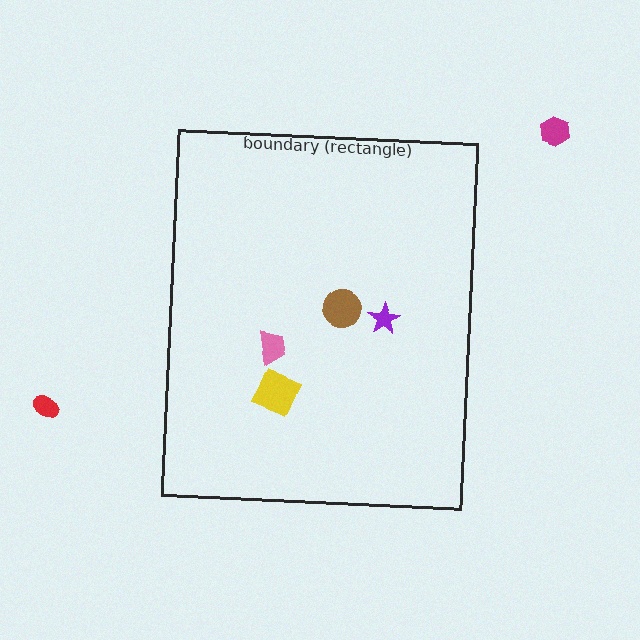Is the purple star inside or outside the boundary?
Inside.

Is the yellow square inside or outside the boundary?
Inside.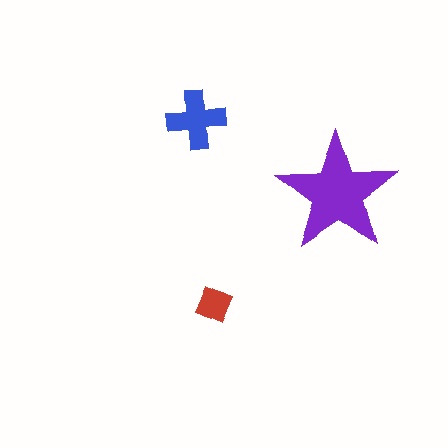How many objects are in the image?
There are 3 objects in the image.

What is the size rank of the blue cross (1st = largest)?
2nd.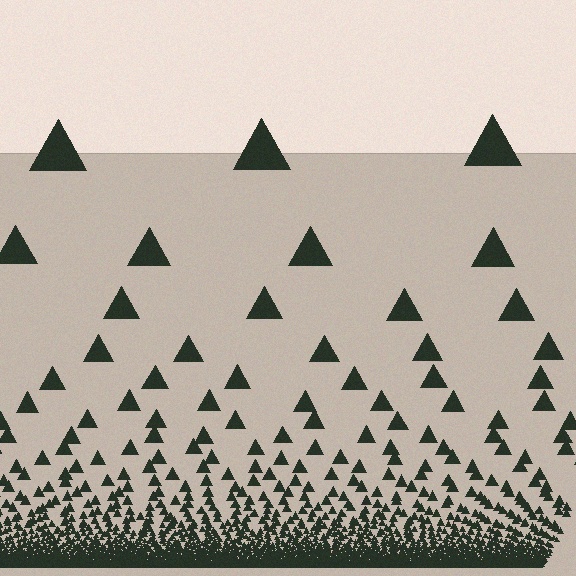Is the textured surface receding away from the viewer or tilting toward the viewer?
The surface appears to tilt toward the viewer. Texture elements get larger and sparser toward the top.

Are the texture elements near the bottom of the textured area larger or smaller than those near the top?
Smaller. The gradient is inverted — elements near the bottom are smaller and denser.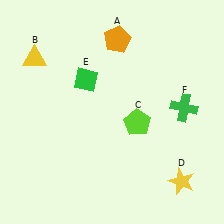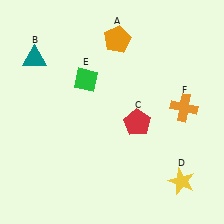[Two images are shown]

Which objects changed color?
B changed from yellow to teal. C changed from lime to red. F changed from green to orange.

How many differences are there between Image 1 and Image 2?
There are 3 differences between the two images.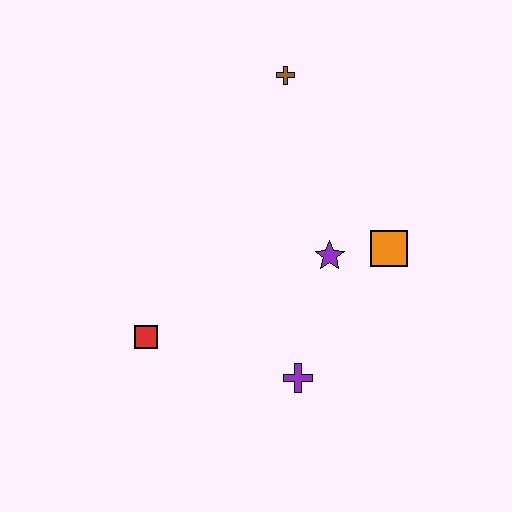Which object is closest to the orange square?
The purple star is closest to the orange square.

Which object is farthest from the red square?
The brown cross is farthest from the red square.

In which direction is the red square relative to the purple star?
The red square is to the left of the purple star.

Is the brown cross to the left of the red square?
No